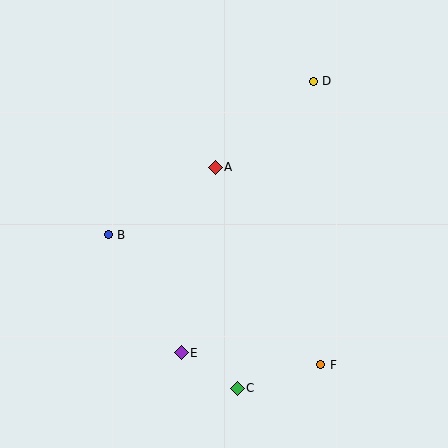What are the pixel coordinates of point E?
Point E is at (181, 353).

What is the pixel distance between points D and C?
The distance between D and C is 316 pixels.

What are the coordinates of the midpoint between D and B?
The midpoint between D and B is at (211, 158).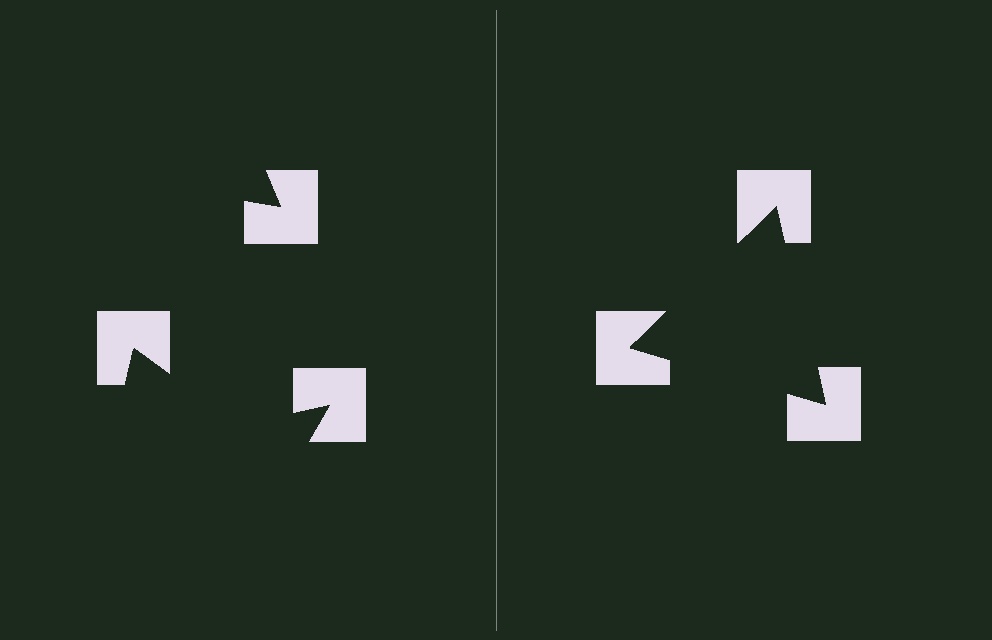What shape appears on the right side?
An illusory triangle.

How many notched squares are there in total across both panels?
6 — 3 on each side.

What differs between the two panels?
The notched squares are positioned identically on both sides; only the wedge orientations differ. On the right they align to a triangle; on the left they are misaligned.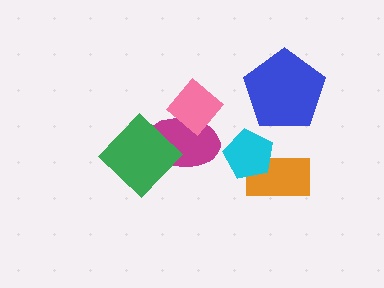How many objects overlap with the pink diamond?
1 object overlaps with the pink diamond.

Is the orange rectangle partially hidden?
Yes, it is partially covered by another shape.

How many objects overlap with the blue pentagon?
0 objects overlap with the blue pentagon.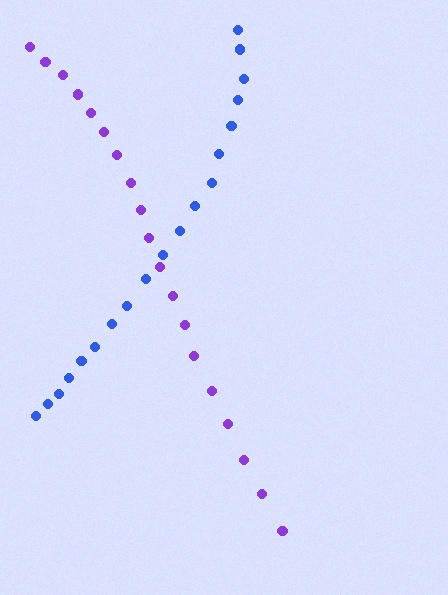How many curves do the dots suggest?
There are 2 distinct paths.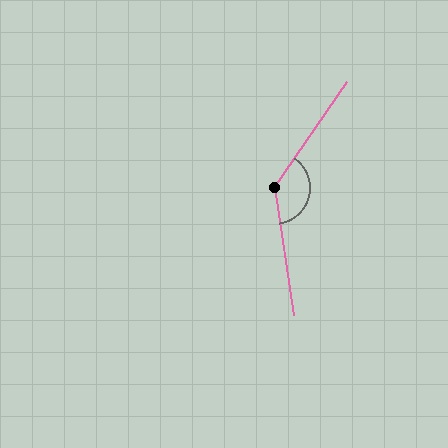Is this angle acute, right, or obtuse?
It is obtuse.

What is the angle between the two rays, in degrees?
Approximately 137 degrees.